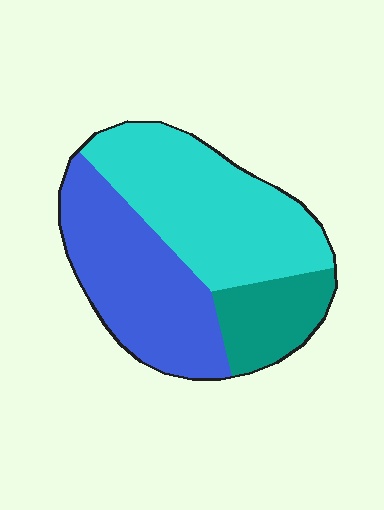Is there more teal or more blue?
Blue.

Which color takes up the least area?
Teal, at roughly 15%.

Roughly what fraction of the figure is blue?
Blue takes up about two fifths (2/5) of the figure.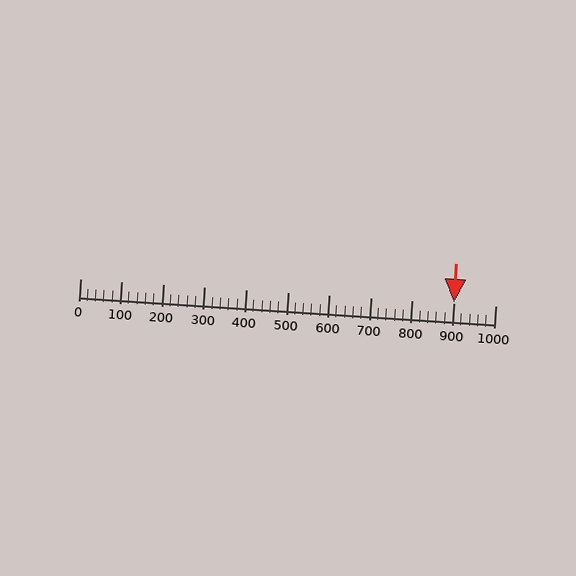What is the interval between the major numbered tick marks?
The major tick marks are spaced 100 units apart.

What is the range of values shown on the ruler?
The ruler shows values from 0 to 1000.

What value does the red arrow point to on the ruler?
The red arrow points to approximately 900.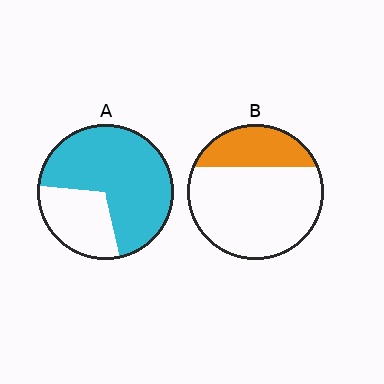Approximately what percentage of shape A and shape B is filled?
A is approximately 70% and B is approximately 25%.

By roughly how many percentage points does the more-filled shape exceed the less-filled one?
By roughly 45 percentage points (A over B).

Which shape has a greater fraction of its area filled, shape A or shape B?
Shape A.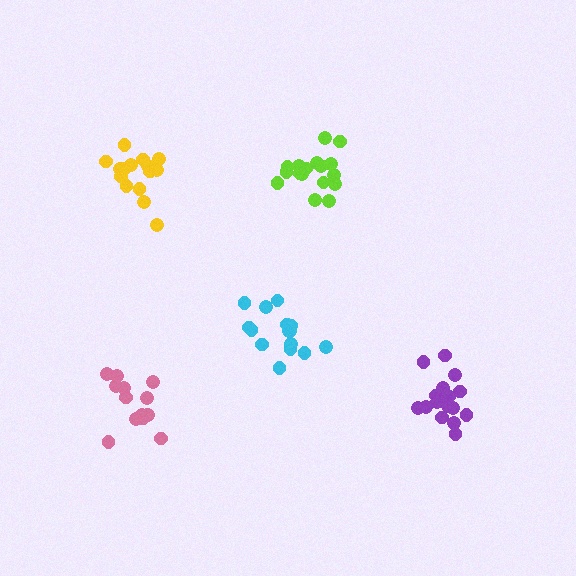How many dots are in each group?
Group 1: 17 dots, Group 2: 15 dots, Group 3: 18 dots, Group 4: 15 dots, Group 5: 14 dots (79 total).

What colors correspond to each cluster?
The clusters are colored: lime, cyan, purple, yellow, pink.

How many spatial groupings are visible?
There are 5 spatial groupings.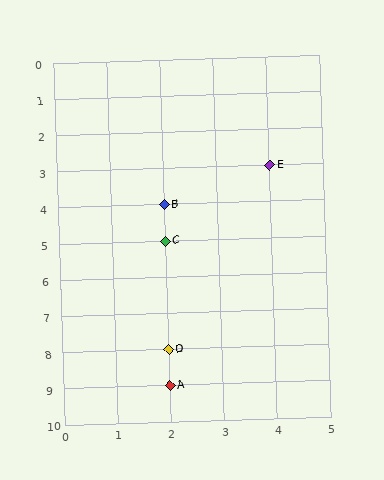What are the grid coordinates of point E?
Point E is at grid coordinates (4, 3).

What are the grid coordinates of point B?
Point B is at grid coordinates (2, 4).